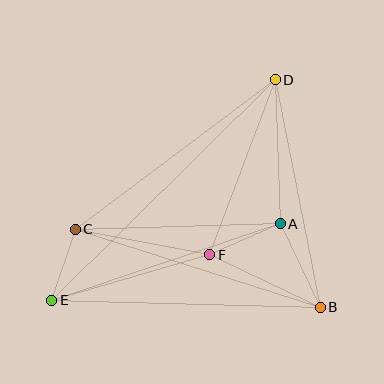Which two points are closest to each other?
Points C and E are closest to each other.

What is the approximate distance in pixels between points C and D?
The distance between C and D is approximately 250 pixels.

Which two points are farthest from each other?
Points D and E are farthest from each other.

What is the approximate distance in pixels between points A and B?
The distance between A and B is approximately 92 pixels.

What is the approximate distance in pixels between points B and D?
The distance between B and D is approximately 232 pixels.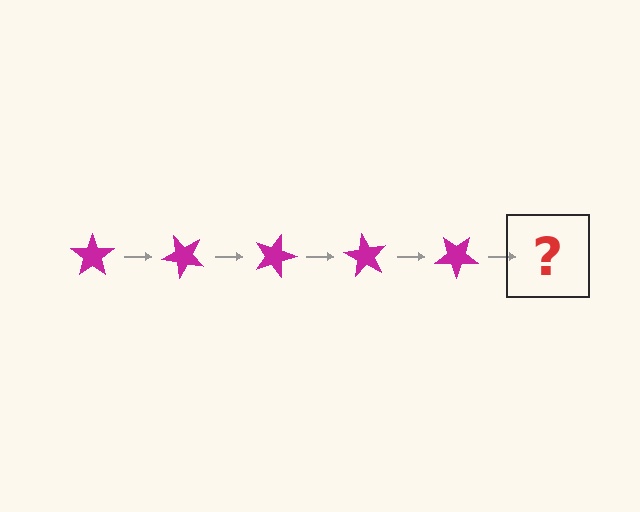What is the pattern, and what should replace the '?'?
The pattern is that the star rotates 45 degrees each step. The '?' should be a magenta star rotated 225 degrees.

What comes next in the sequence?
The next element should be a magenta star rotated 225 degrees.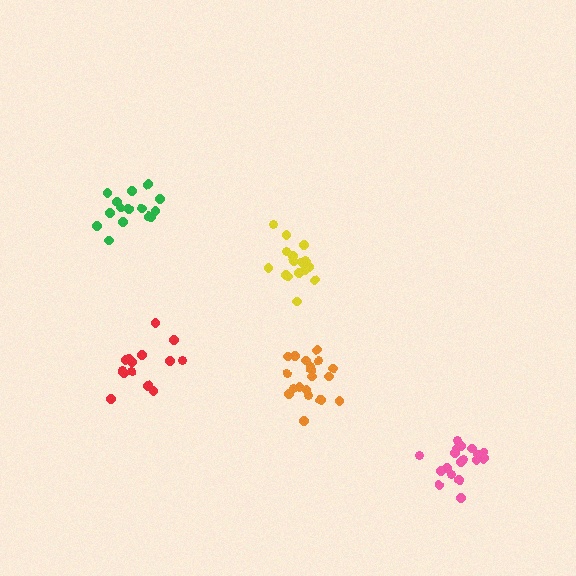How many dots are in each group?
Group 1: 14 dots, Group 2: 18 dots, Group 3: 20 dots, Group 4: 16 dots, Group 5: 15 dots (83 total).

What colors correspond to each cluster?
The clusters are colored: red, pink, orange, yellow, green.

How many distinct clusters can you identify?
There are 5 distinct clusters.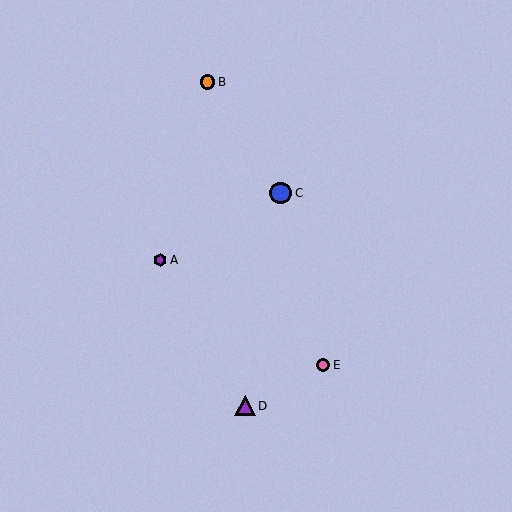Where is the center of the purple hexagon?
The center of the purple hexagon is at (160, 260).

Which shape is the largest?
The blue circle (labeled C) is the largest.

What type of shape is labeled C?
Shape C is a blue circle.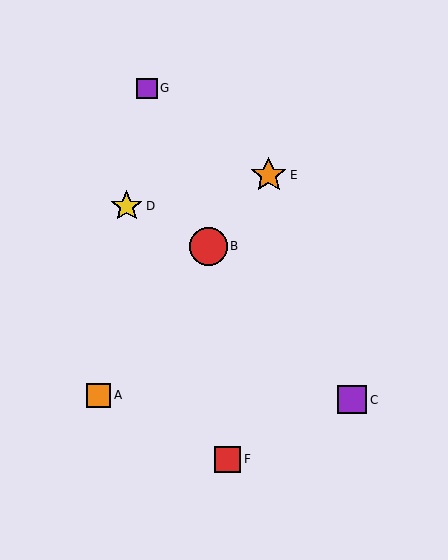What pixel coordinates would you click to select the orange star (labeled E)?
Click at (269, 175) to select the orange star E.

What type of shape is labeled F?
Shape F is a red square.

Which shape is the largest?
The red circle (labeled B) is the largest.